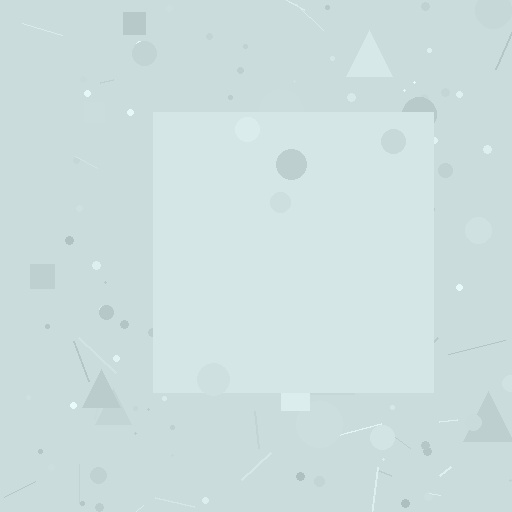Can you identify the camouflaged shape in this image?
The camouflaged shape is a square.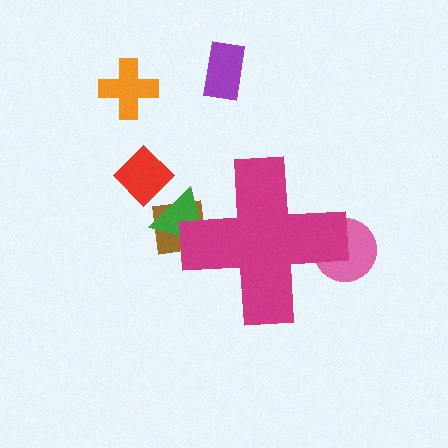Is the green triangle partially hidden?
Yes, the green triangle is partially hidden behind the magenta cross.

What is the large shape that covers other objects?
A magenta cross.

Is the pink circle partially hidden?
Yes, the pink circle is partially hidden behind the magenta cross.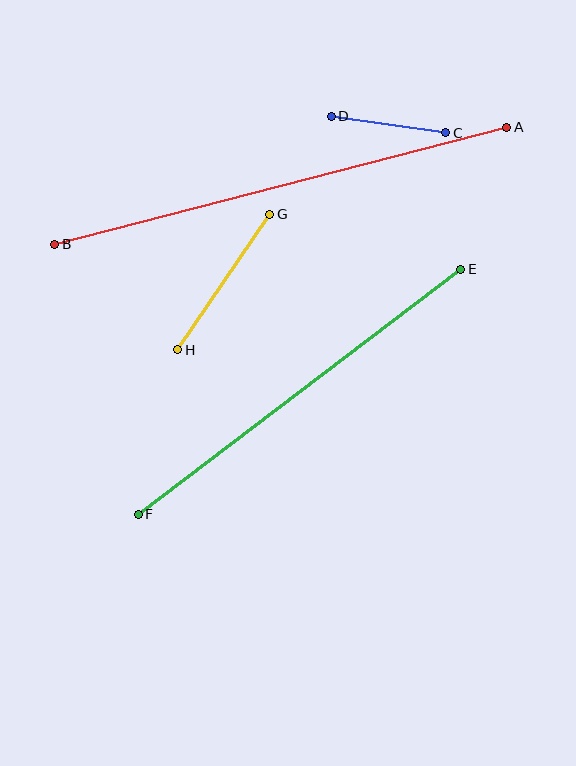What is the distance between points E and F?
The distance is approximately 405 pixels.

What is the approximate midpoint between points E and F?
The midpoint is at approximately (300, 392) pixels.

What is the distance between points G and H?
The distance is approximately 164 pixels.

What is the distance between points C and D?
The distance is approximately 116 pixels.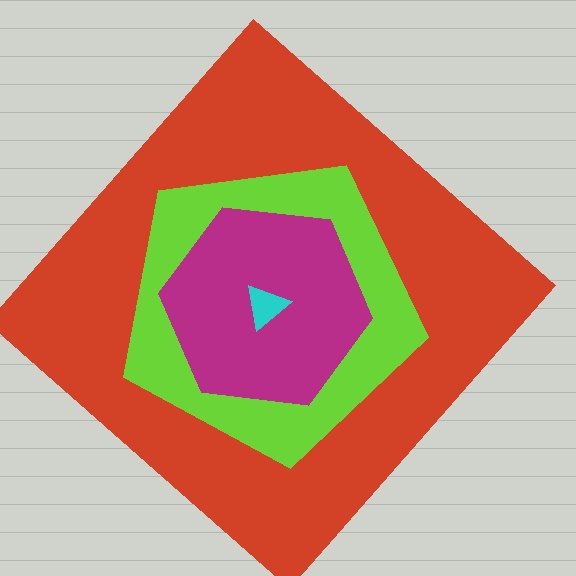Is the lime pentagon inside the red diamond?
Yes.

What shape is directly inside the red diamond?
The lime pentagon.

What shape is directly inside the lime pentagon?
The magenta hexagon.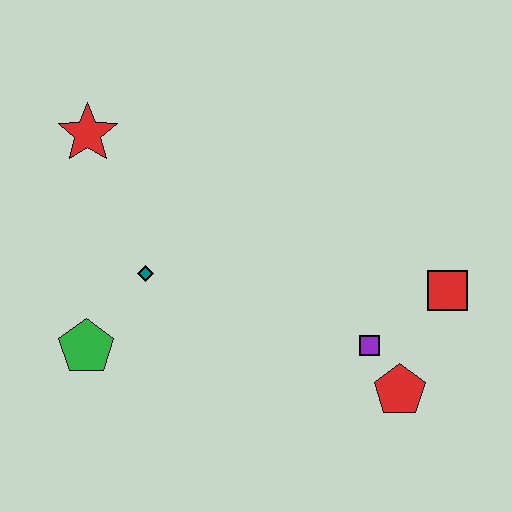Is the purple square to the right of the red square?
No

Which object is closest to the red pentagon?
The purple square is closest to the red pentagon.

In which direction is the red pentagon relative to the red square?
The red pentagon is below the red square.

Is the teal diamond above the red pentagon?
Yes